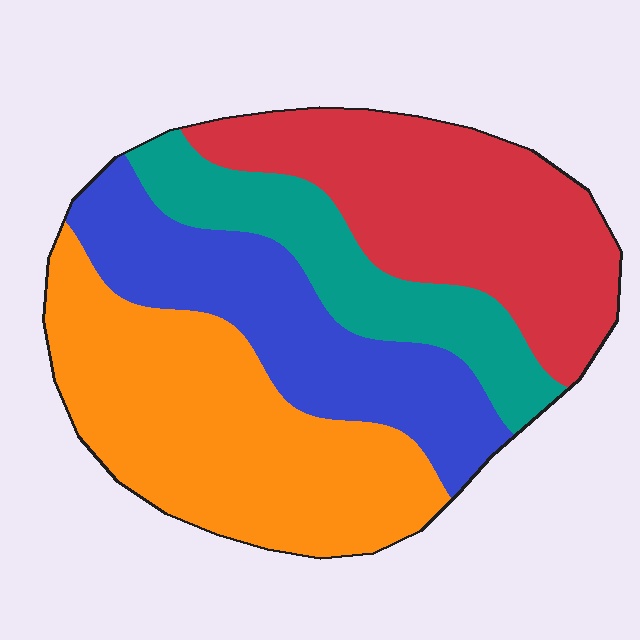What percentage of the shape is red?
Red takes up between a quarter and a half of the shape.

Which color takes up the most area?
Orange, at roughly 35%.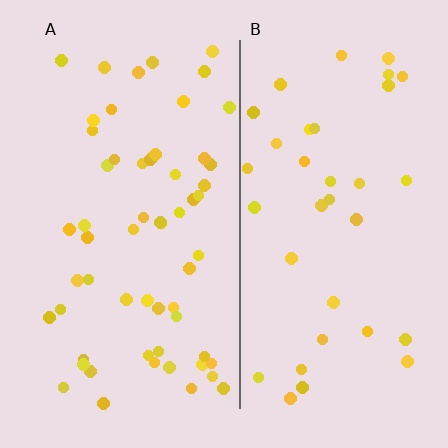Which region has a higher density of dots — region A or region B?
A (the left).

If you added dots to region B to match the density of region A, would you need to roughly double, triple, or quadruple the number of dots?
Approximately double.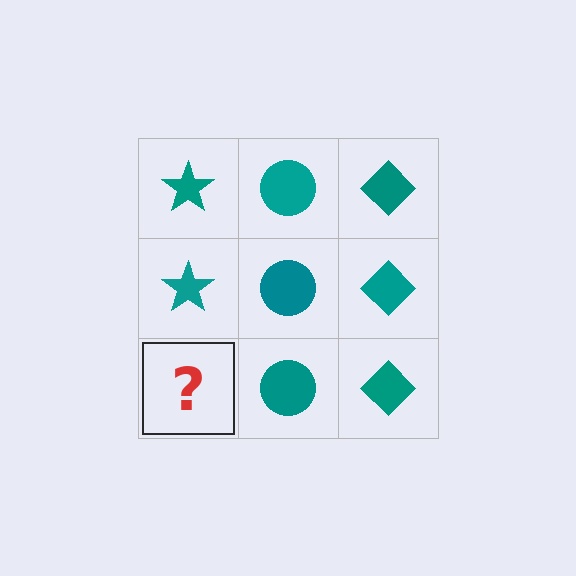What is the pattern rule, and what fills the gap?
The rule is that each column has a consistent shape. The gap should be filled with a teal star.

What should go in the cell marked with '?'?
The missing cell should contain a teal star.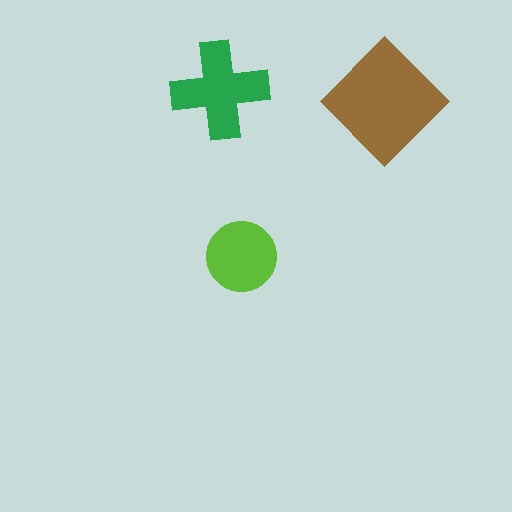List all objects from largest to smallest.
The brown diamond, the green cross, the lime circle.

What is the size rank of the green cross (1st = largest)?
2nd.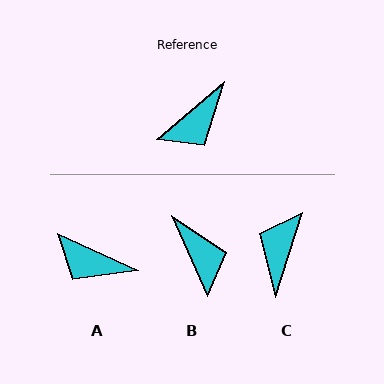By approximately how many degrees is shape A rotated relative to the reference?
Approximately 65 degrees clockwise.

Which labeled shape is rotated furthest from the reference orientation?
C, about 148 degrees away.